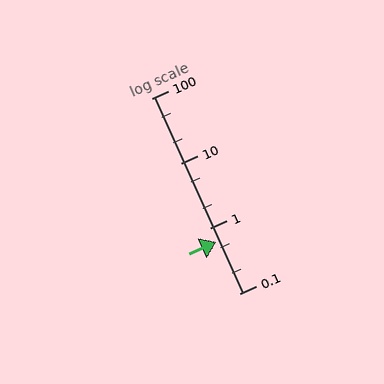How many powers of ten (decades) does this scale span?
The scale spans 3 decades, from 0.1 to 100.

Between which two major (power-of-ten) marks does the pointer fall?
The pointer is between 0.1 and 1.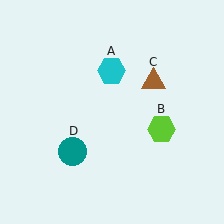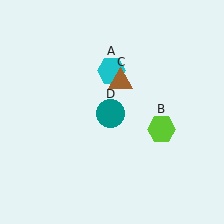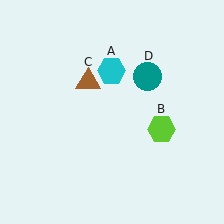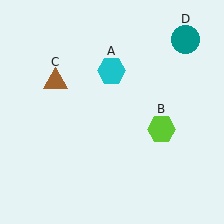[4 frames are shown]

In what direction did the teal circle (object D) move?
The teal circle (object D) moved up and to the right.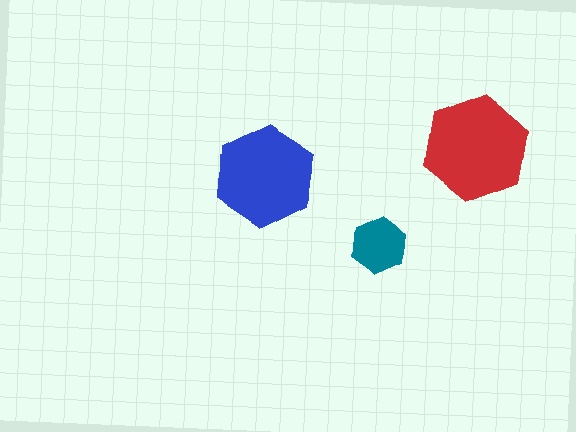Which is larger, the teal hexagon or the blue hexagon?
The blue one.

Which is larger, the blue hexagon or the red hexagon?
The red one.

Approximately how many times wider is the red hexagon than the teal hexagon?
About 2 times wider.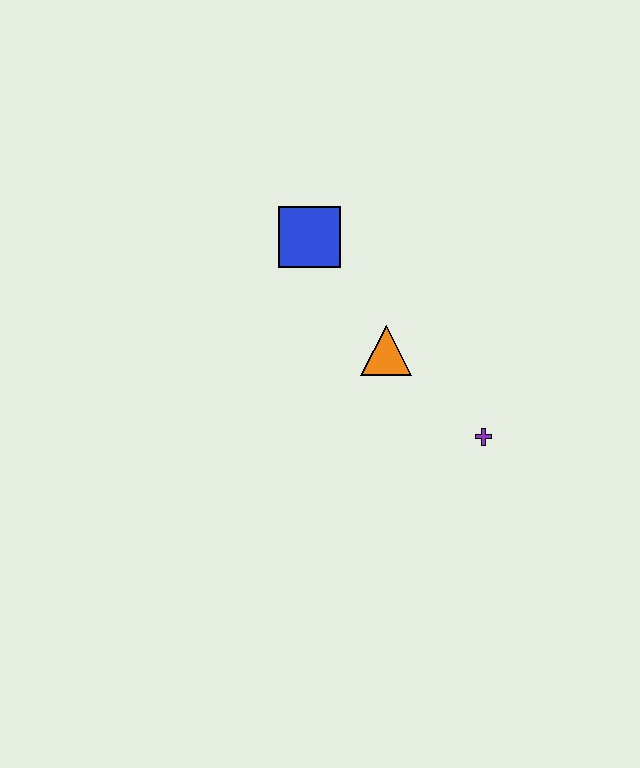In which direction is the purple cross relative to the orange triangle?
The purple cross is to the right of the orange triangle.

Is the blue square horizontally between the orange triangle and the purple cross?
No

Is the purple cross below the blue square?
Yes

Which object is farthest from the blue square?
The purple cross is farthest from the blue square.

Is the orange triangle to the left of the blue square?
No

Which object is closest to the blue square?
The orange triangle is closest to the blue square.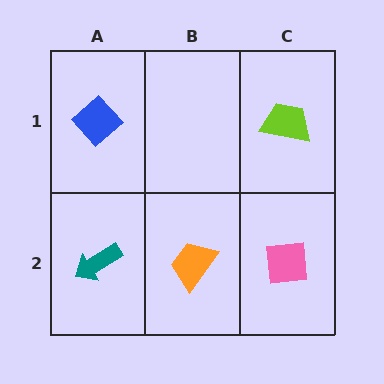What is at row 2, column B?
An orange trapezoid.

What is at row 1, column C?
A lime trapezoid.